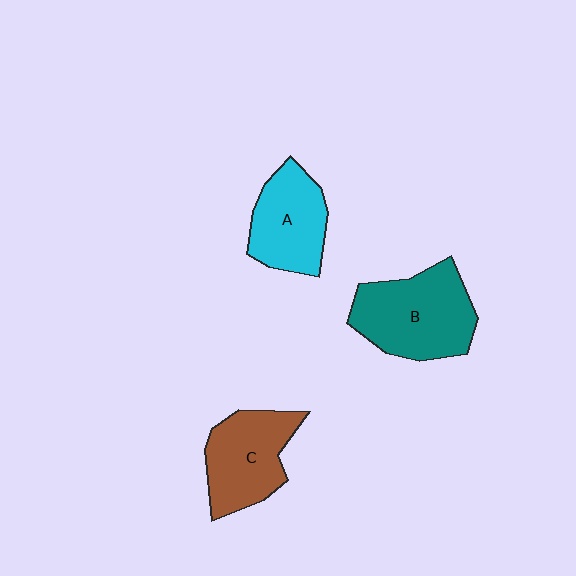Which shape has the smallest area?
Shape A (cyan).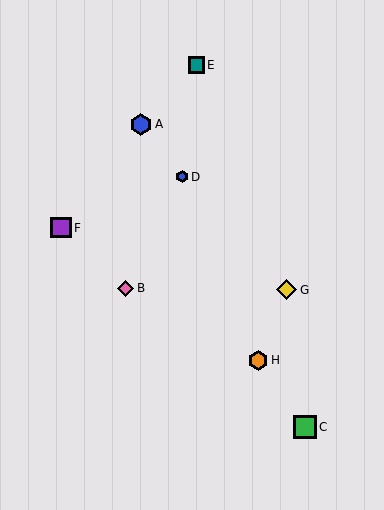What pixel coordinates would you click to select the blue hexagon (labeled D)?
Click at (182, 177) to select the blue hexagon D.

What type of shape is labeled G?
Shape G is a yellow diamond.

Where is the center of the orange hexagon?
The center of the orange hexagon is at (258, 360).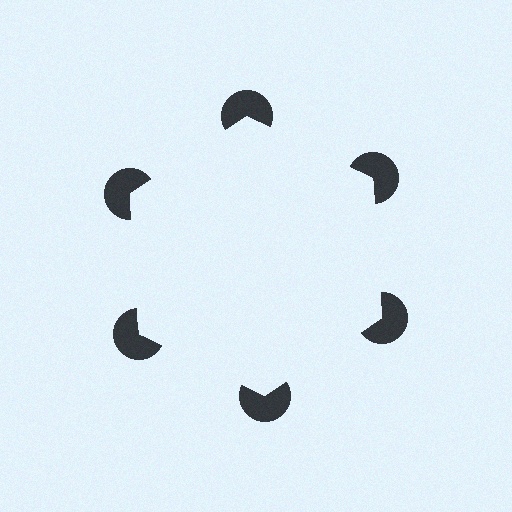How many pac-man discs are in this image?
There are 6 — one at each vertex of the illusory hexagon.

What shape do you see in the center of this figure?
An illusory hexagon — its edges are inferred from the aligned wedge cuts in the pac-man discs, not physically drawn.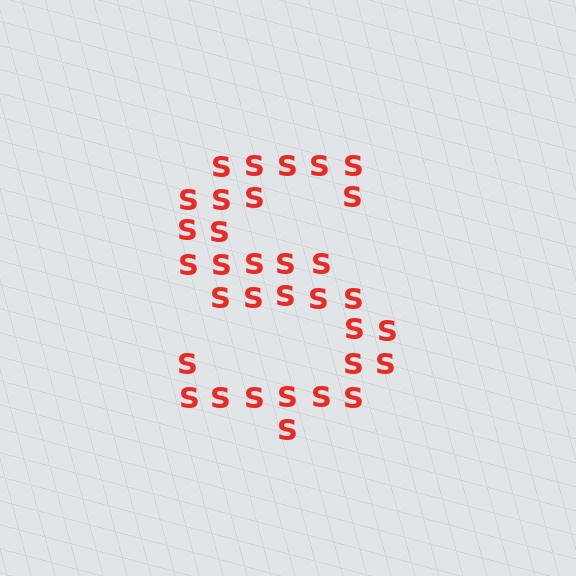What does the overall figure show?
The overall figure shows the letter S.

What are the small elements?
The small elements are letter S's.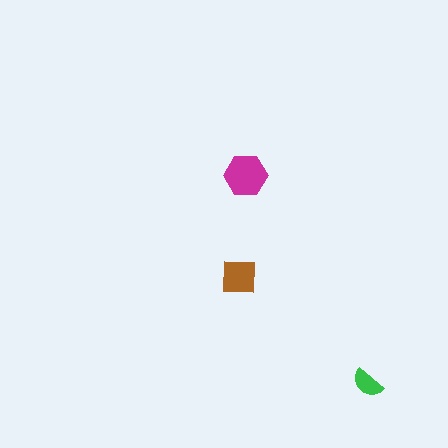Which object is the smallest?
The green semicircle.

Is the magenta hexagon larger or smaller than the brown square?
Larger.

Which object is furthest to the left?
The brown square is leftmost.